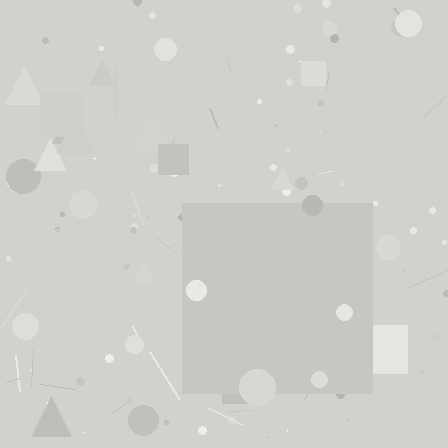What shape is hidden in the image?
A square is hidden in the image.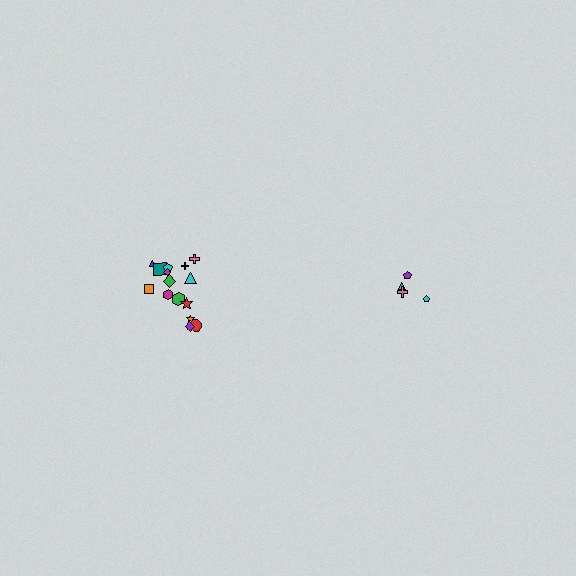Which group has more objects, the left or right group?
The left group.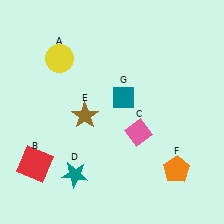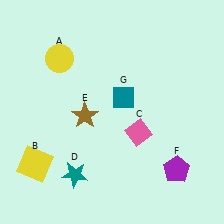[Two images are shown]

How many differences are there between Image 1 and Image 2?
There are 2 differences between the two images.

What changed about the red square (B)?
In Image 1, B is red. In Image 2, it changed to yellow.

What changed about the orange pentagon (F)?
In Image 1, F is orange. In Image 2, it changed to purple.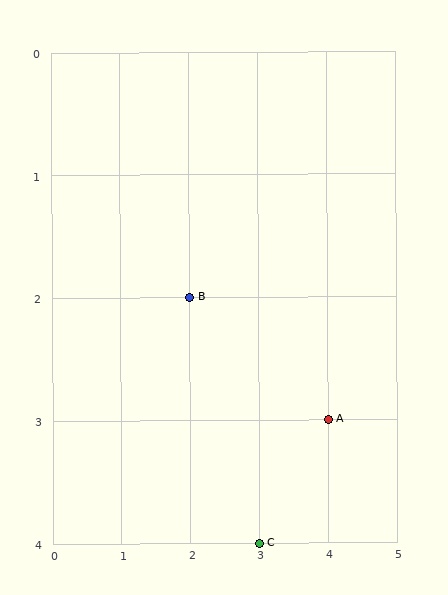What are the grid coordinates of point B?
Point B is at grid coordinates (2, 2).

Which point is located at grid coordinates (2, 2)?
Point B is at (2, 2).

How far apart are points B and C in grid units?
Points B and C are 1 column and 2 rows apart (about 2.2 grid units diagonally).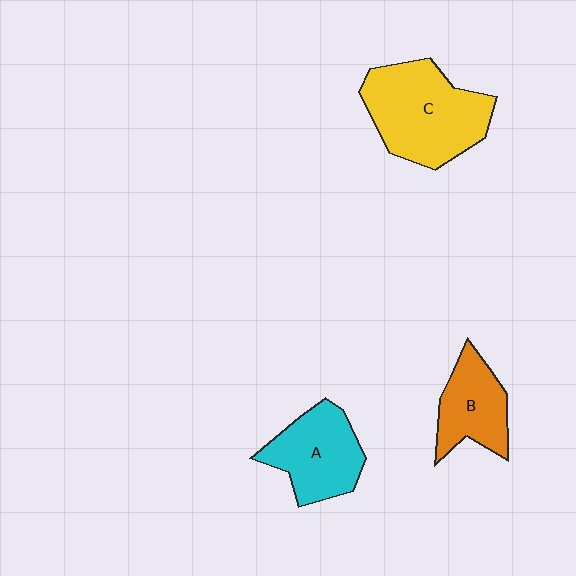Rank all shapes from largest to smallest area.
From largest to smallest: C (yellow), A (cyan), B (orange).